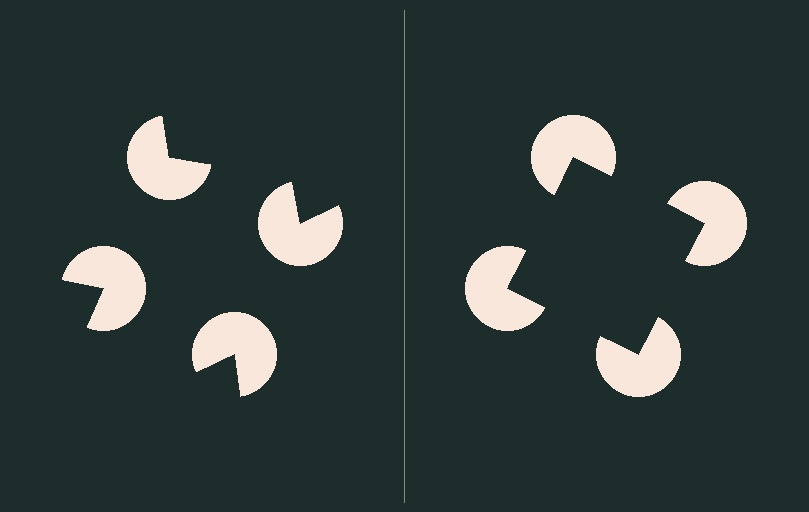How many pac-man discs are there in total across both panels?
8 — 4 on each side.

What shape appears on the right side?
An illusory square.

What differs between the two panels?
The pac-man discs are positioned identically on both sides; only the wedge orientations differ. On the right they align to a square; on the left they are misaligned.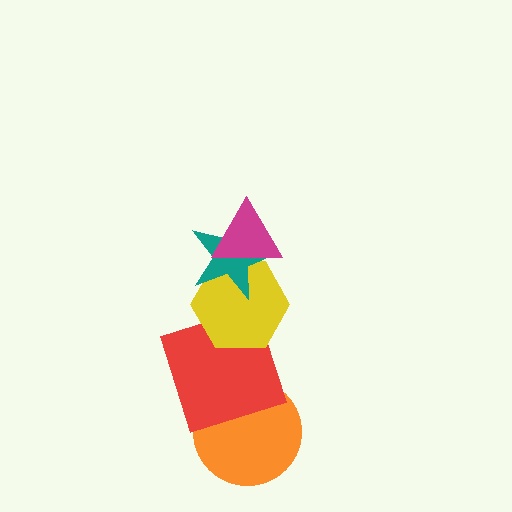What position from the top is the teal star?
The teal star is 2nd from the top.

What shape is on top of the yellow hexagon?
The teal star is on top of the yellow hexagon.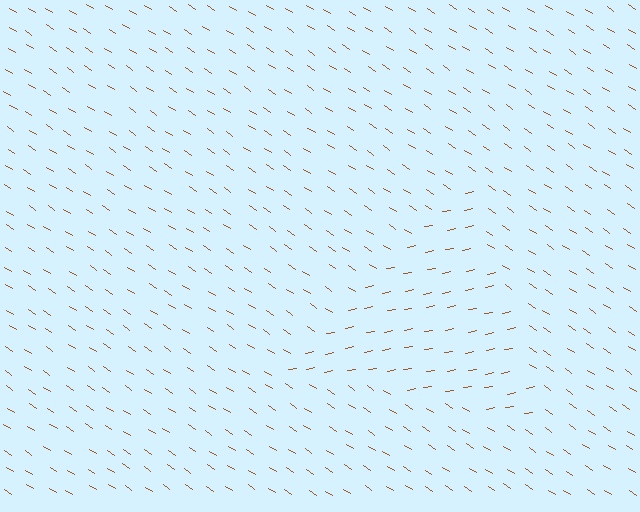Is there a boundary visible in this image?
Yes, there is a texture boundary formed by a change in line orientation.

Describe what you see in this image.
The image is filled with small brown line segments. A triangle region in the image has lines oriented differently from the surrounding lines, creating a visible texture boundary.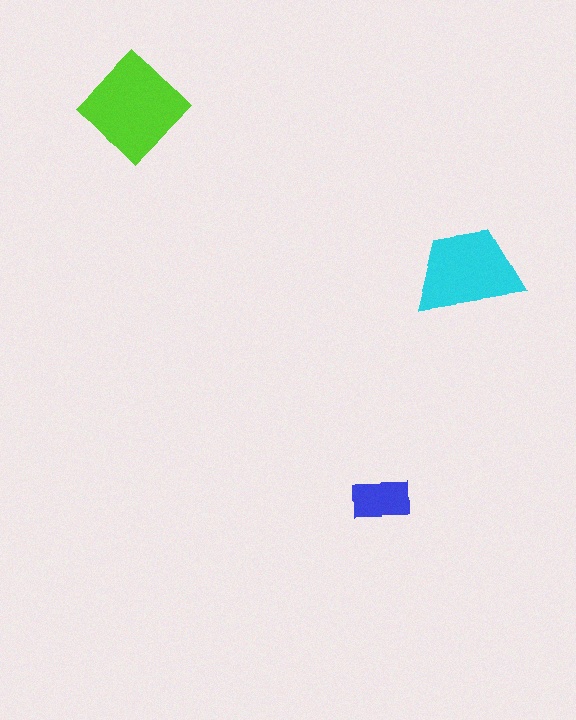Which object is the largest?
The lime diamond.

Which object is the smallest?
The blue rectangle.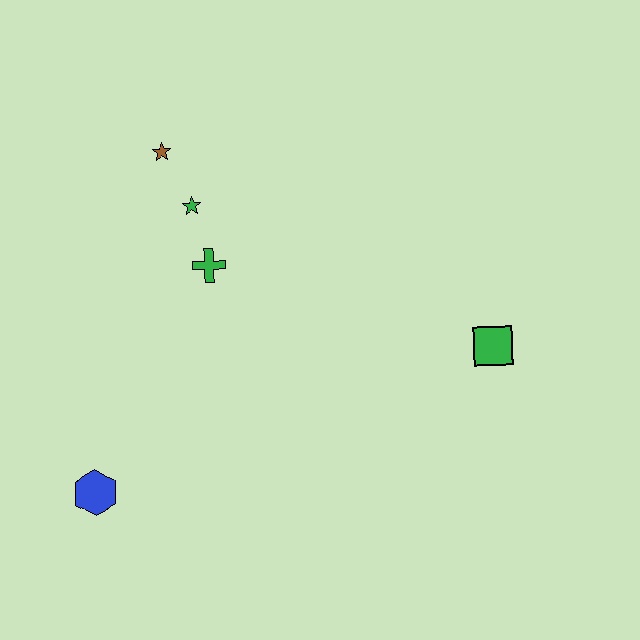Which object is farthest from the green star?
The green square is farthest from the green star.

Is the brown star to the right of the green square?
No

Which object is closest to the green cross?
The green star is closest to the green cross.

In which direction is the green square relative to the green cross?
The green square is to the right of the green cross.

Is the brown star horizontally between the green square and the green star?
No